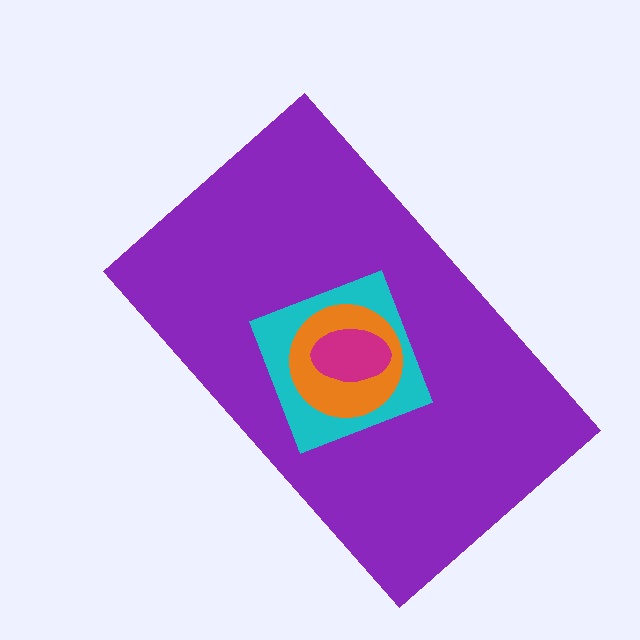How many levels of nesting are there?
4.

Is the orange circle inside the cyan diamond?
Yes.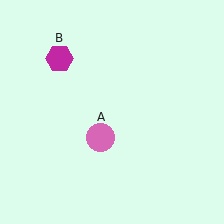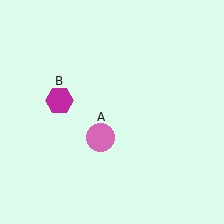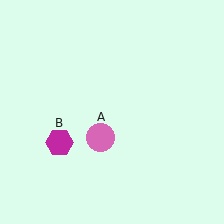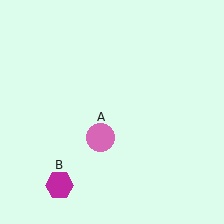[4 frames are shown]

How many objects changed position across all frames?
1 object changed position: magenta hexagon (object B).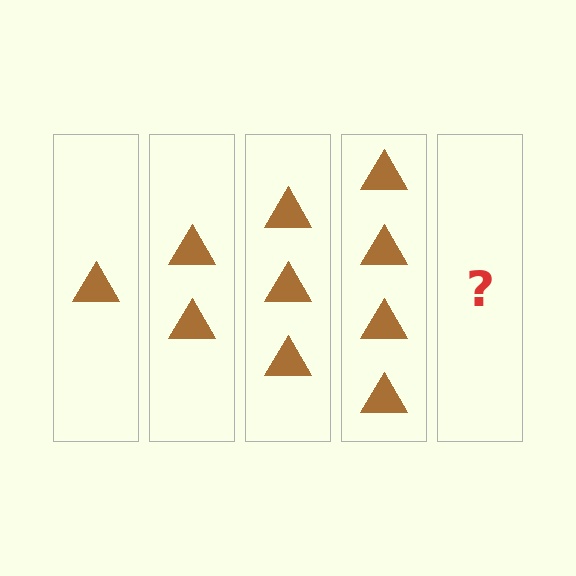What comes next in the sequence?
The next element should be 5 triangles.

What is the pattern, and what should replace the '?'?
The pattern is that each step adds one more triangle. The '?' should be 5 triangles.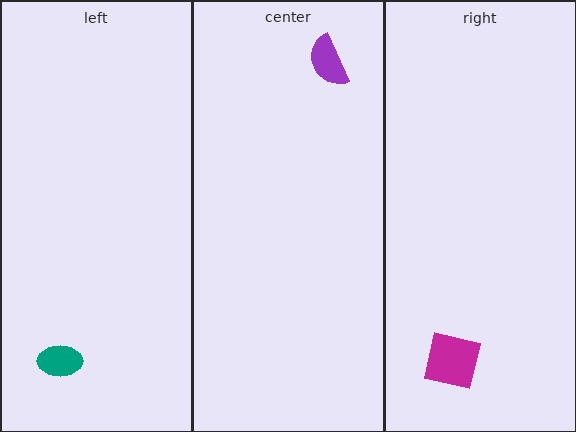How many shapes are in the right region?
1.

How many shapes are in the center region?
1.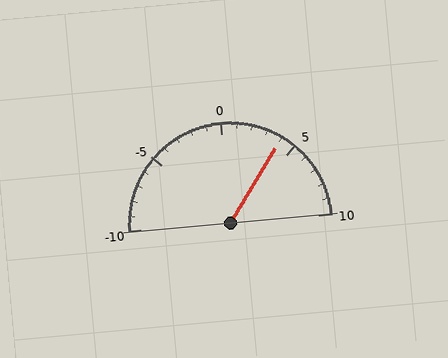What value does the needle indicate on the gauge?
The needle indicates approximately 4.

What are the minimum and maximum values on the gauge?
The gauge ranges from -10 to 10.